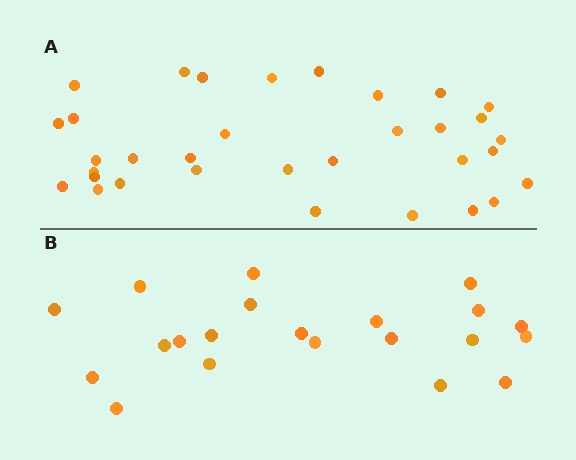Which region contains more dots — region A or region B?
Region A (the top region) has more dots.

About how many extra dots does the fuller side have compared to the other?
Region A has roughly 12 or so more dots than region B.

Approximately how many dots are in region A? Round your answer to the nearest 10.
About 30 dots. (The exact count is 33, which rounds to 30.)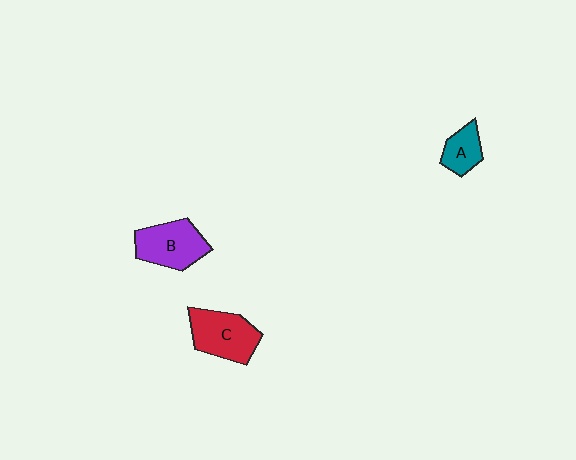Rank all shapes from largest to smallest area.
From largest to smallest: C (red), B (purple), A (teal).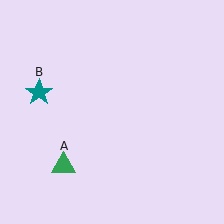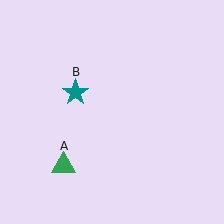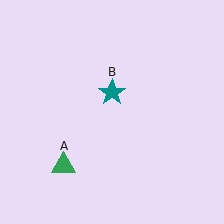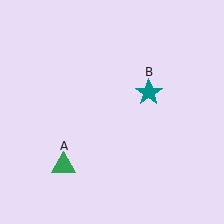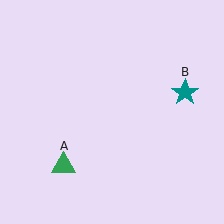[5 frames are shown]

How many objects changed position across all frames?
1 object changed position: teal star (object B).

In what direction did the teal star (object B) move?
The teal star (object B) moved right.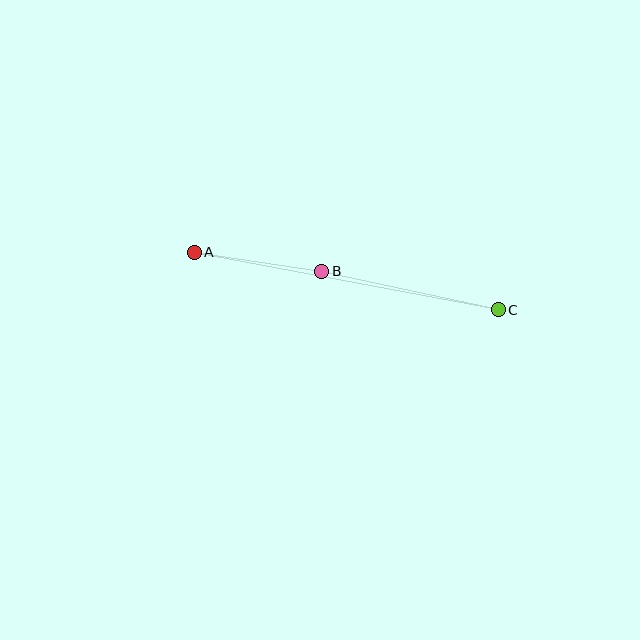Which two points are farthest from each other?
Points A and C are farthest from each other.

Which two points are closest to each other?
Points A and B are closest to each other.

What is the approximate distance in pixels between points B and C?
The distance between B and C is approximately 181 pixels.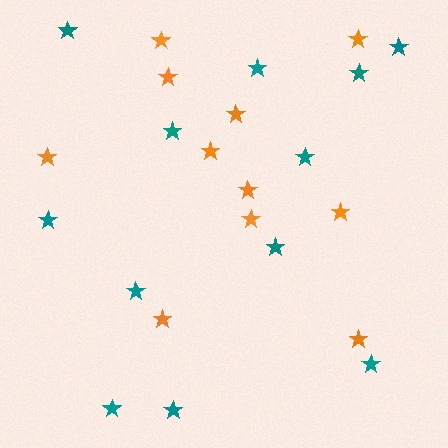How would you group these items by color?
There are 2 groups: one group of orange stars (11) and one group of teal stars (12).